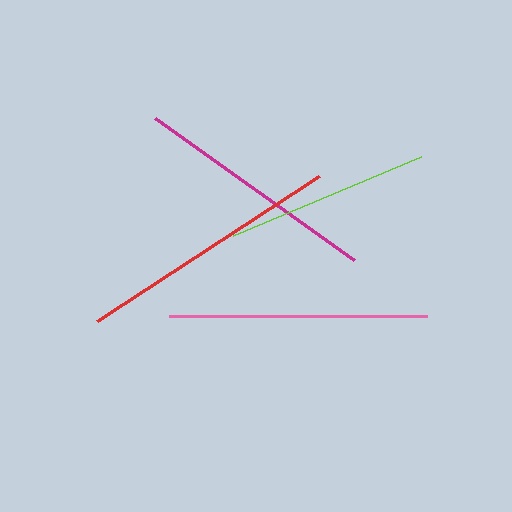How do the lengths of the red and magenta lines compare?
The red and magenta lines are approximately the same length.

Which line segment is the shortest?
The lime line is the shortest at approximately 204 pixels.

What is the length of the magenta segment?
The magenta segment is approximately 244 pixels long.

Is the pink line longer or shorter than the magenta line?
The pink line is longer than the magenta line.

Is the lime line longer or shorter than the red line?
The red line is longer than the lime line.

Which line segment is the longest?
The red line is the longest at approximately 265 pixels.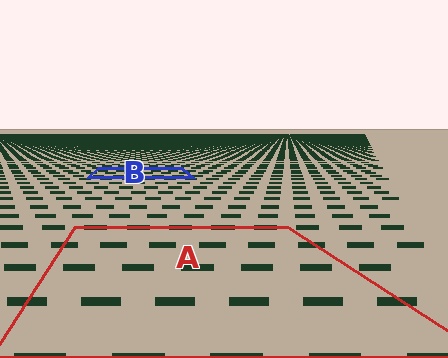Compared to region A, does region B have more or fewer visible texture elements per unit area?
Region B has more texture elements per unit area — they are packed more densely because it is farther away.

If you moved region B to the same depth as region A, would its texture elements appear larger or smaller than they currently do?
They would appear larger. At a closer depth, the same texture elements are projected at a bigger on-screen size.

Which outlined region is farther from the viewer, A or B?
Region B is farther from the viewer — the texture elements inside it appear smaller and more densely packed.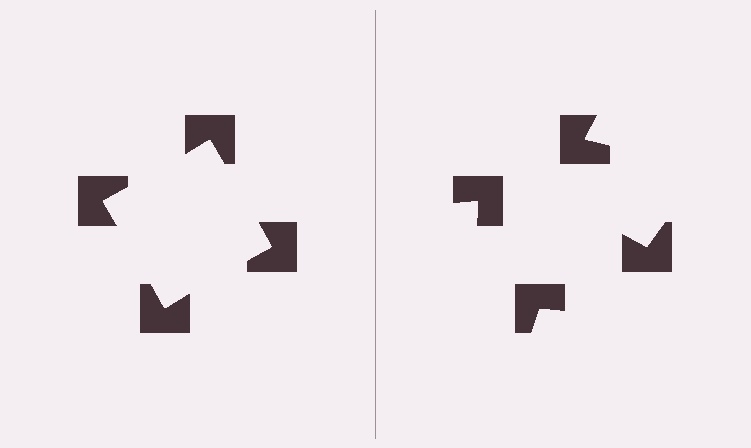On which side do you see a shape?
An illusory square appears on the left side. On the right side the wedge cuts are rotated, so no coherent shape forms.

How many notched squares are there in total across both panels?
8 — 4 on each side.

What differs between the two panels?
The notched squares are positioned identically on both sides; only the wedge orientations differ. On the left they align to a square; on the right they are misaligned.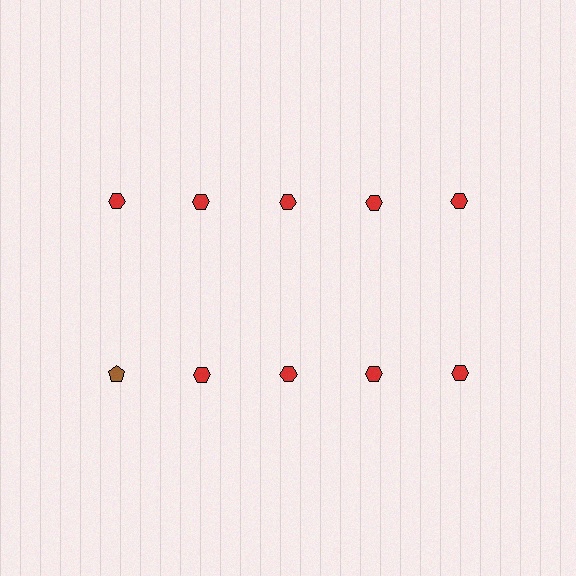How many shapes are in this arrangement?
There are 10 shapes arranged in a grid pattern.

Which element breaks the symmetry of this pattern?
The brown pentagon in the second row, leftmost column breaks the symmetry. All other shapes are red hexagons.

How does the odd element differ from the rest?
It differs in both color (brown instead of red) and shape (pentagon instead of hexagon).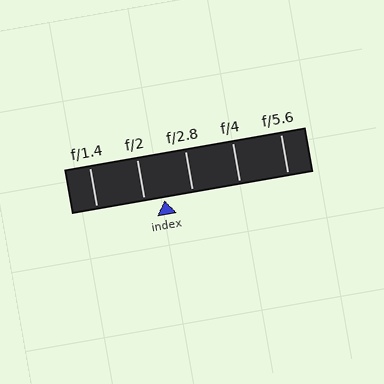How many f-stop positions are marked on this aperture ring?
There are 5 f-stop positions marked.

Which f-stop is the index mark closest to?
The index mark is closest to f/2.